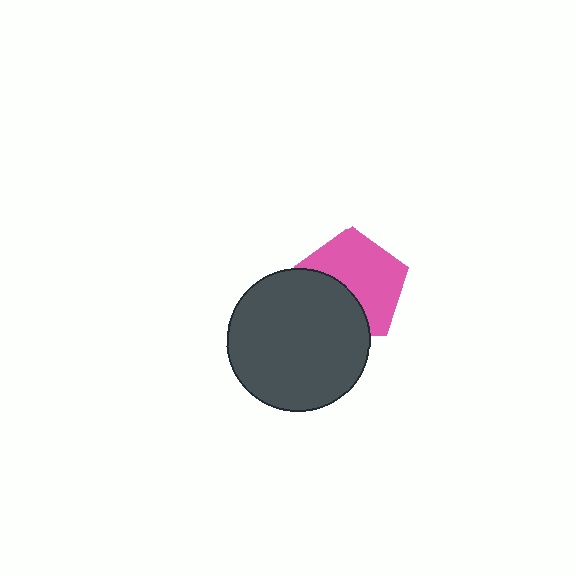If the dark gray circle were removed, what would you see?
You would see the complete pink pentagon.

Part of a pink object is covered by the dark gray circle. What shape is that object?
It is a pentagon.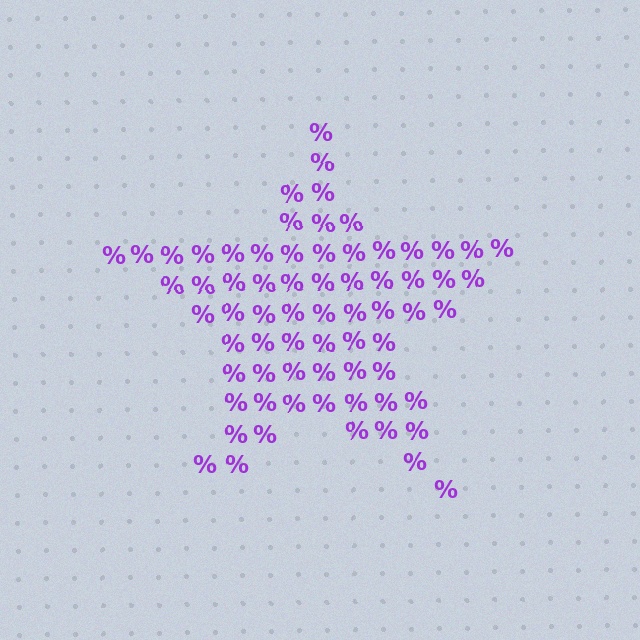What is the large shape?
The large shape is a star.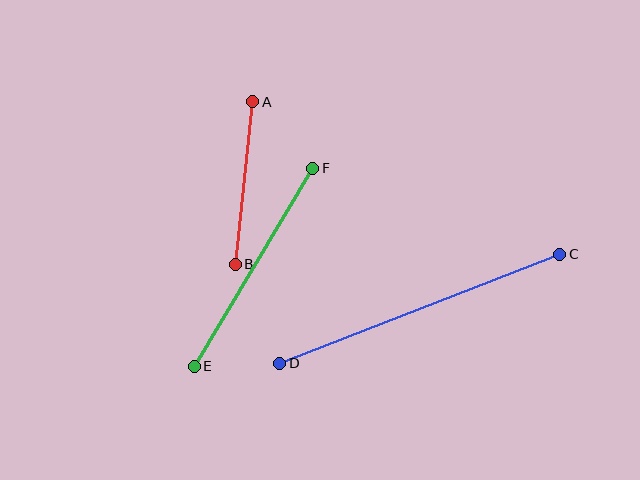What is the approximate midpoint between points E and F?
The midpoint is at approximately (254, 267) pixels.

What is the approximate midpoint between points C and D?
The midpoint is at approximately (420, 309) pixels.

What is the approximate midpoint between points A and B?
The midpoint is at approximately (244, 183) pixels.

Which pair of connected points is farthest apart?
Points C and D are farthest apart.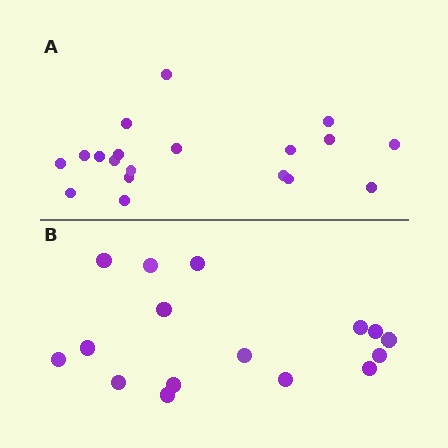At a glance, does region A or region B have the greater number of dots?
Region A (the top region) has more dots.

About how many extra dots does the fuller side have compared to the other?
Region A has just a few more — roughly 2 or 3 more dots than region B.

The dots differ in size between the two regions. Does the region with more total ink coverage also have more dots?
No. Region B has more total ink coverage because its dots are larger, but region A actually contains more individual dots. Total area can be misleading — the number of items is what matters here.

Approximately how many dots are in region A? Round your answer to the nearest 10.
About 20 dots. (The exact count is 19, which rounds to 20.)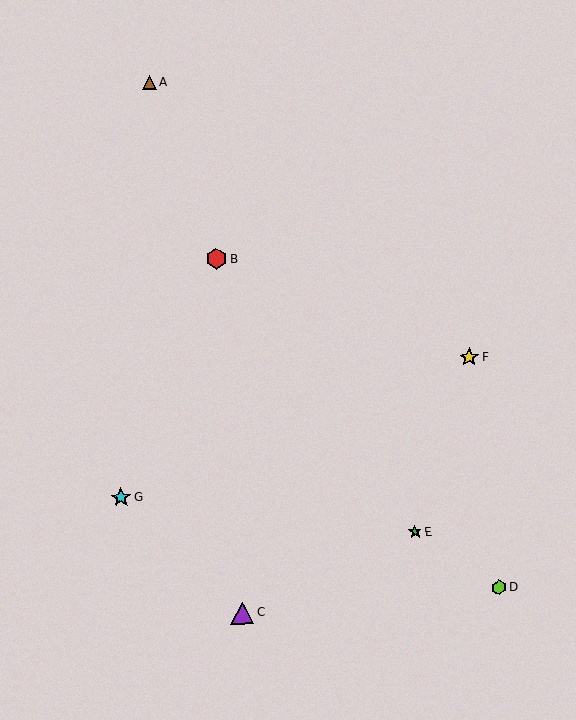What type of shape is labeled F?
Shape F is a yellow star.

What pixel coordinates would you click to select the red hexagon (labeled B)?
Click at (216, 259) to select the red hexagon B.